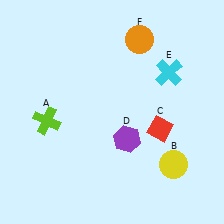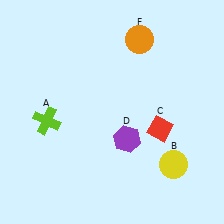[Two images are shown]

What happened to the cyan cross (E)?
The cyan cross (E) was removed in Image 2. It was in the top-right area of Image 1.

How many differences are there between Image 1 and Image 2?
There is 1 difference between the two images.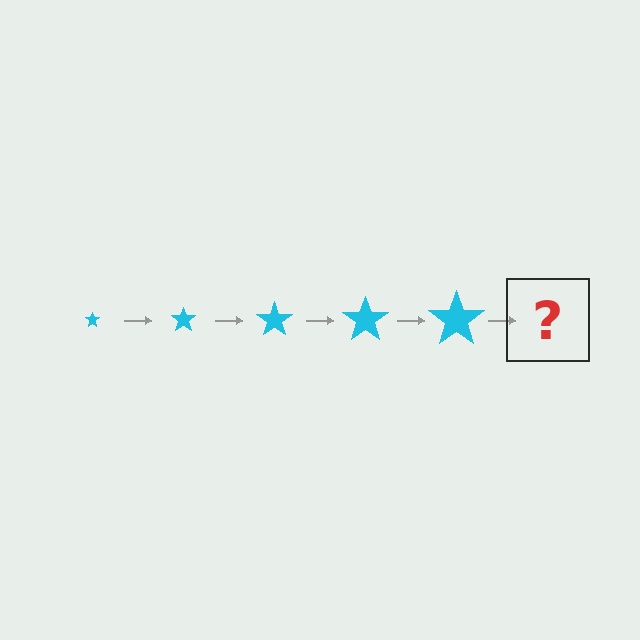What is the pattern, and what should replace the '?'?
The pattern is that the star gets progressively larger each step. The '?' should be a cyan star, larger than the previous one.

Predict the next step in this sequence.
The next step is a cyan star, larger than the previous one.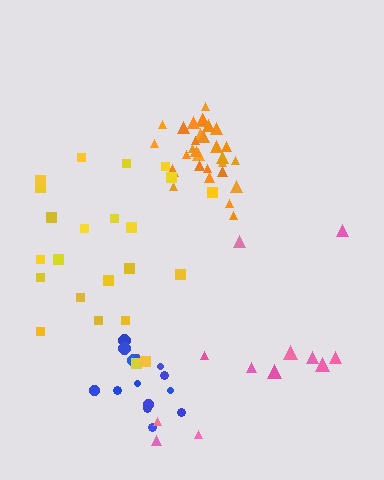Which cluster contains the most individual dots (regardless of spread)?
Orange (33).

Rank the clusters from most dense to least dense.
orange, blue, yellow, pink.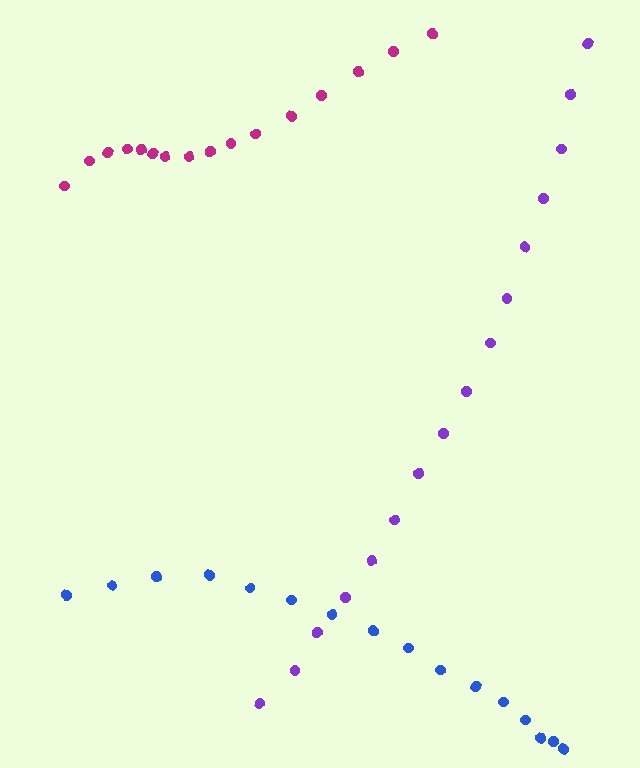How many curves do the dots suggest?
There are 3 distinct paths.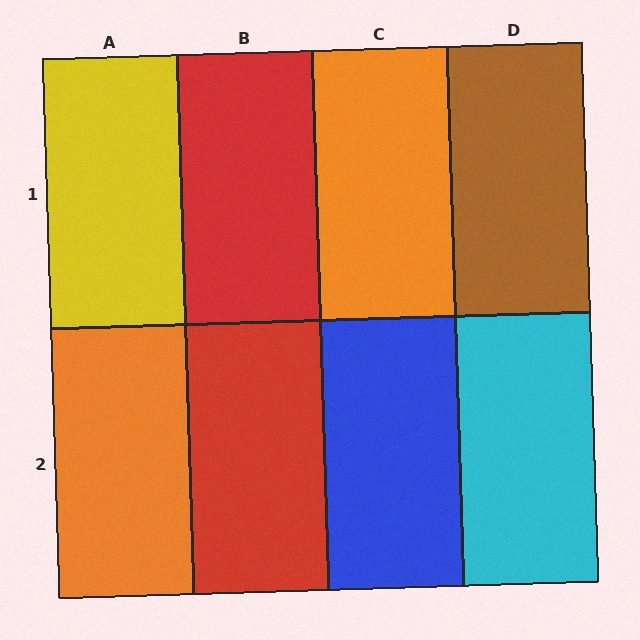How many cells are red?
2 cells are red.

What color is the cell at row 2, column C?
Blue.